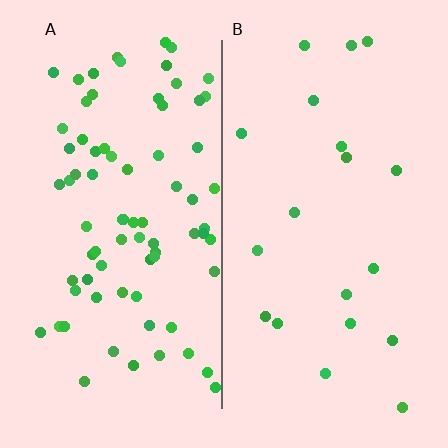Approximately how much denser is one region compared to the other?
Approximately 3.9× — region A over region B.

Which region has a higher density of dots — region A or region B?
A (the left).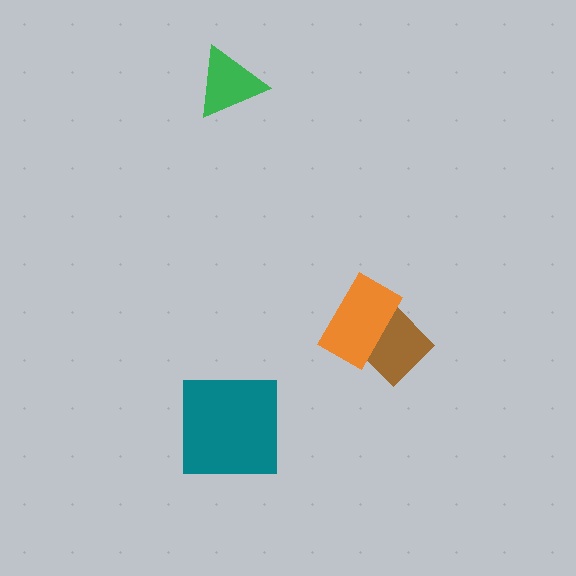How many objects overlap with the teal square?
0 objects overlap with the teal square.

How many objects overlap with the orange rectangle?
1 object overlaps with the orange rectangle.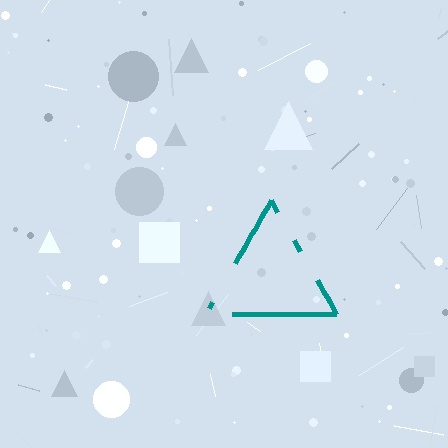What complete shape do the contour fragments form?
The contour fragments form a triangle.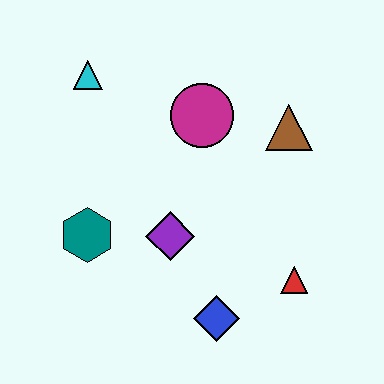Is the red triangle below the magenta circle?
Yes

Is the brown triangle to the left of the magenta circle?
No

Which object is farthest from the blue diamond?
The cyan triangle is farthest from the blue diamond.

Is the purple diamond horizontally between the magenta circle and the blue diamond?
No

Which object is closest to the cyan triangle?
The magenta circle is closest to the cyan triangle.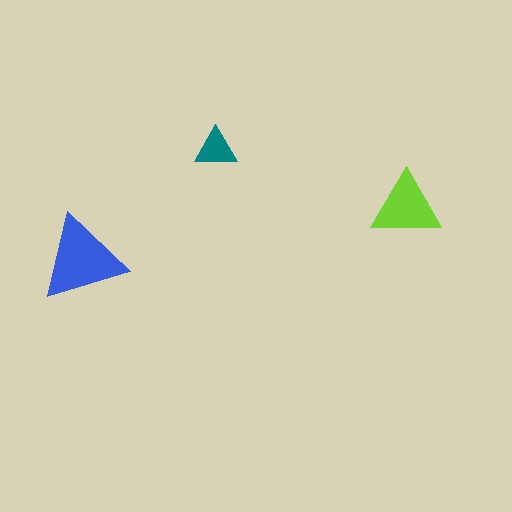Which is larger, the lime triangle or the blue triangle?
The blue one.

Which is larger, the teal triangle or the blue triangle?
The blue one.